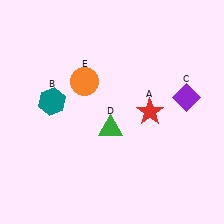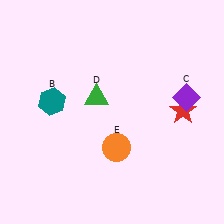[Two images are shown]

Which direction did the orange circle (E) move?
The orange circle (E) moved down.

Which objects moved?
The objects that moved are: the red star (A), the green triangle (D), the orange circle (E).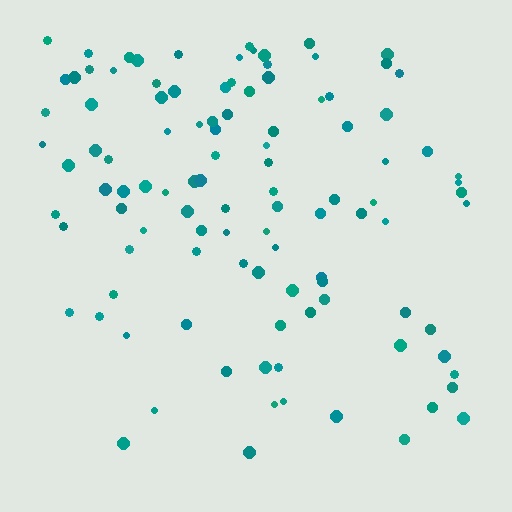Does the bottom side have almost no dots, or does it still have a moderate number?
Still a moderate number, just noticeably fewer than the top.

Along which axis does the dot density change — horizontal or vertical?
Vertical.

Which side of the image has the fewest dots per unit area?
The bottom.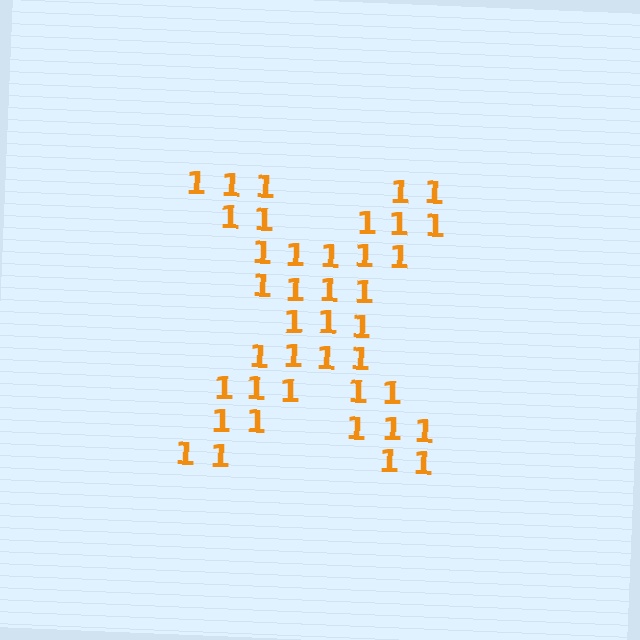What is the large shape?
The large shape is the letter X.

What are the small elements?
The small elements are digit 1's.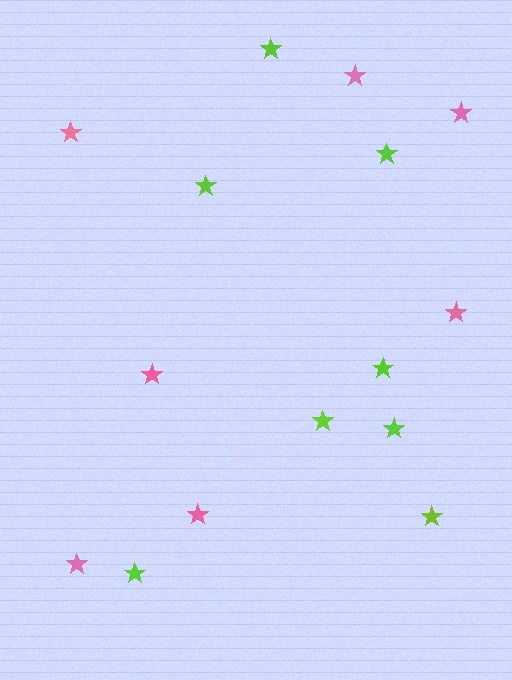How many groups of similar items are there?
There are 2 groups: one group of pink stars (7) and one group of lime stars (8).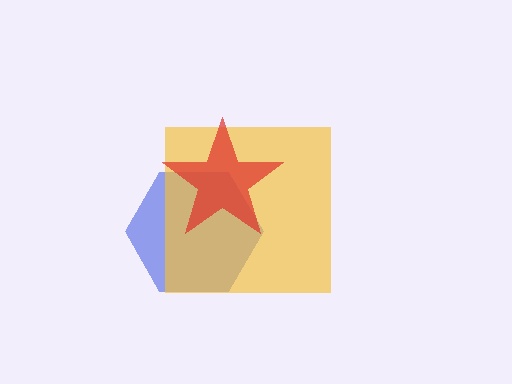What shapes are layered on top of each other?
The layered shapes are: a blue hexagon, a yellow square, a red star.